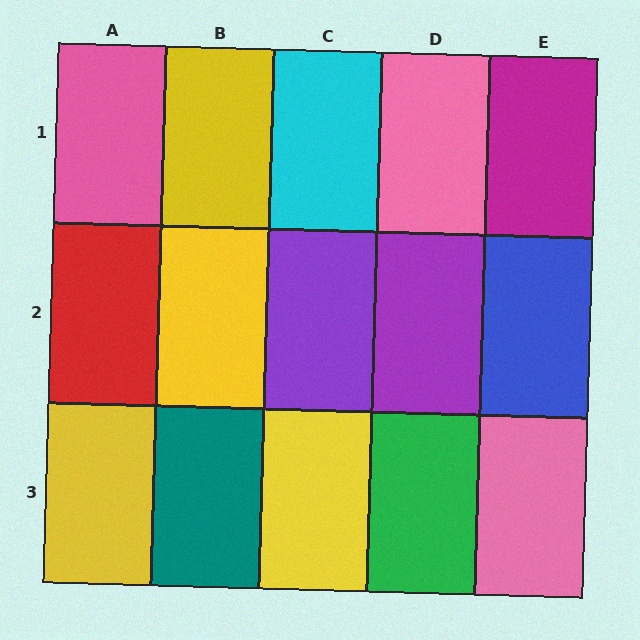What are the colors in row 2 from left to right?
Red, yellow, purple, purple, blue.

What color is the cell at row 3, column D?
Green.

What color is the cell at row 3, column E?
Pink.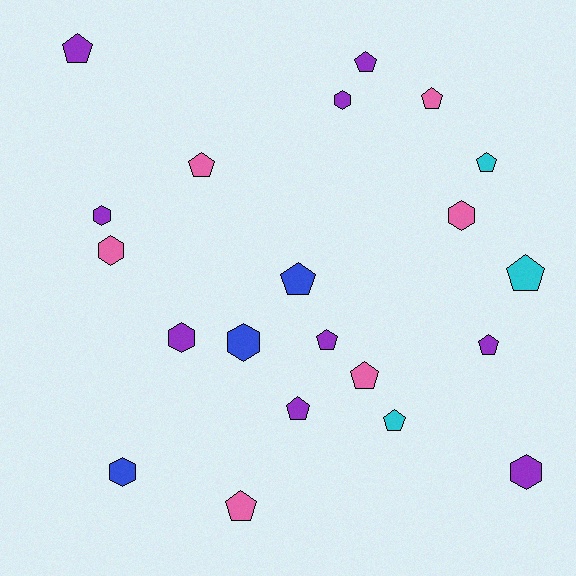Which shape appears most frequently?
Pentagon, with 13 objects.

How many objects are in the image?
There are 21 objects.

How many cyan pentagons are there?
There are 3 cyan pentagons.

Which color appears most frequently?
Purple, with 9 objects.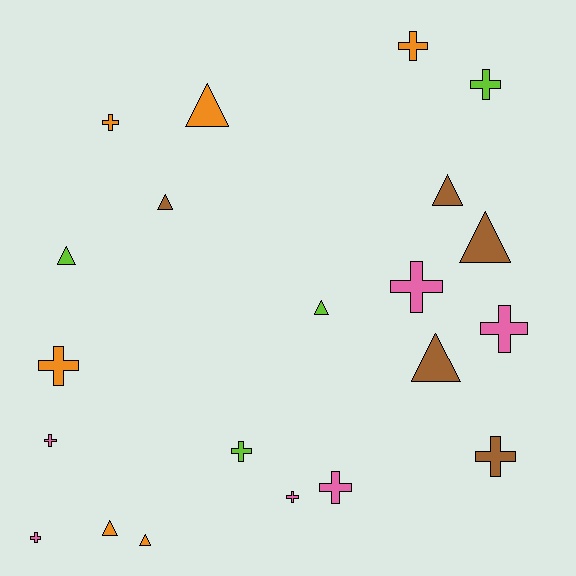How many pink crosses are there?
There are 6 pink crosses.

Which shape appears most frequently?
Cross, with 12 objects.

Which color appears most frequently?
Pink, with 6 objects.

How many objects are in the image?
There are 21 objects.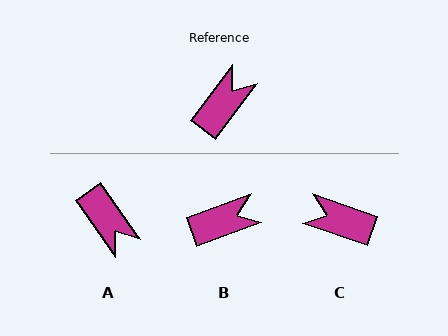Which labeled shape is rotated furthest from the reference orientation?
C, about 108 degrees away.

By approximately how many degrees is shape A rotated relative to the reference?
Approximately 108 degrees clockwise.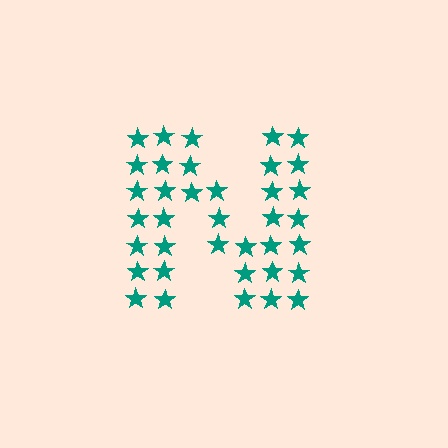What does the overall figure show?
The overall figure shows the letter N.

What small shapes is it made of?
It is made of small stars.